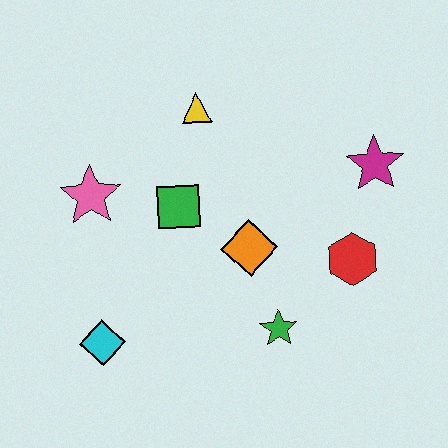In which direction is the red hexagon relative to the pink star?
The red hexagon is to the right of the pink star.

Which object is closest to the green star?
The orange diamond is closest to the green star.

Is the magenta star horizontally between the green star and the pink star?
No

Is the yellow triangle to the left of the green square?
No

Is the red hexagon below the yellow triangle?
Yes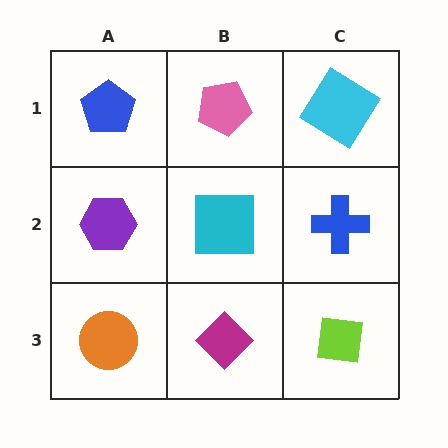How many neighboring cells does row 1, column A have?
2.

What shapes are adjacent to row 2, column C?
A cyan diamond (row 1, column C), a lime square (row 3, column C), a cyan square (row 2, column B).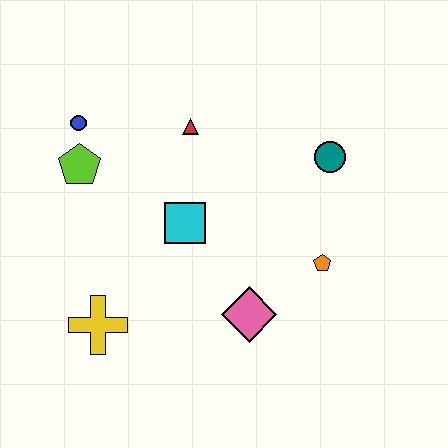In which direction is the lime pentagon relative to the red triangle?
The lime pentagon is to the left of the red triangle.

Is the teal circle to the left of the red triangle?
No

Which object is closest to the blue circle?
The lime pentagon is closest to the blue circle.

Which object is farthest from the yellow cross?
The teal circle is farthest from the yellow cross.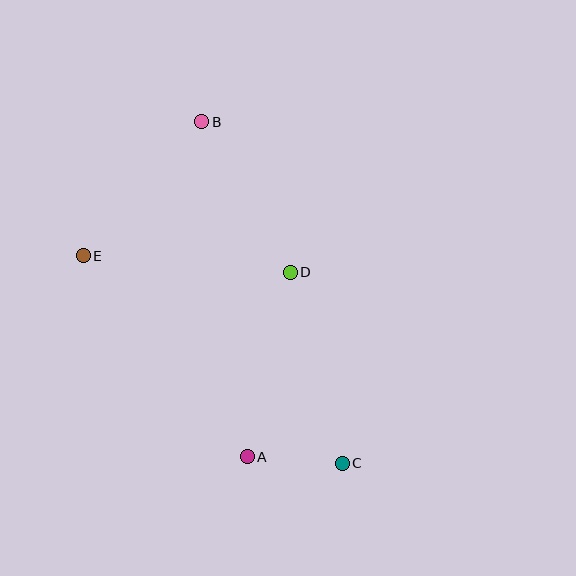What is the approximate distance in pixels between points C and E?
The distance between C and E is approximately 332 pixels.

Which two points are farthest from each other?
Points B and C are farthest from each other.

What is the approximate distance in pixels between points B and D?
The distance between B and D is approximately 175 pixels.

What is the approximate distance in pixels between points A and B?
The distance between A and B is approximately 338 pixels.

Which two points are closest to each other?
Points A and C are closest to each other.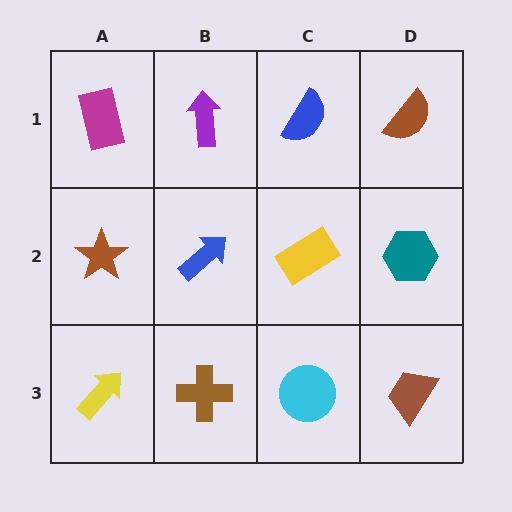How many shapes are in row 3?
4 shapes.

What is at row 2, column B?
A blue arrow.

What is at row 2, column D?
A teal hexagon.